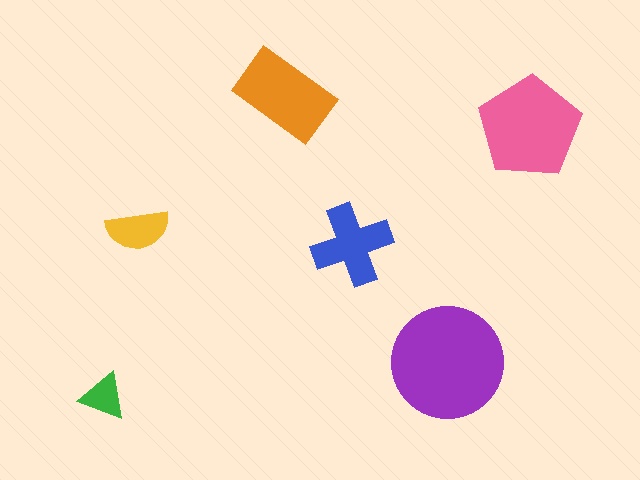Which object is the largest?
The purple circle.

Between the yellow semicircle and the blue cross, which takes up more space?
The blue cross.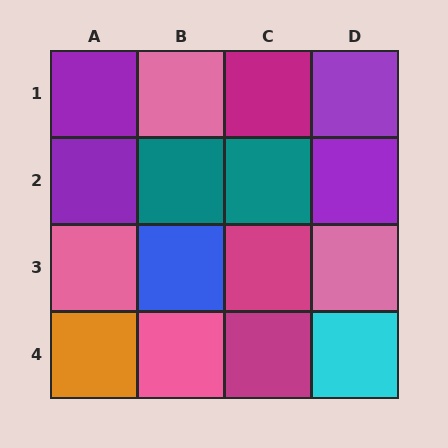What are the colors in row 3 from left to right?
Pink, blue, magenta, pink.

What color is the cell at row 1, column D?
Purple.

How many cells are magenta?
3 cells are magenta.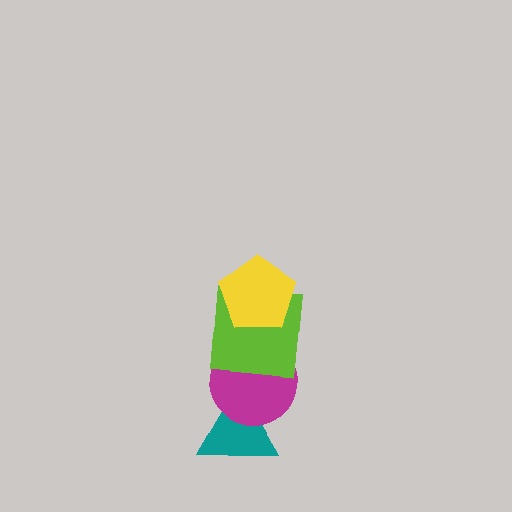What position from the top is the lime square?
The lime square is 2nd from the top.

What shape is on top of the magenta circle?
The lime square is on top of the magenta circle.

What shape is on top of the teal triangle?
The magenta circle is on top of the teal triangle.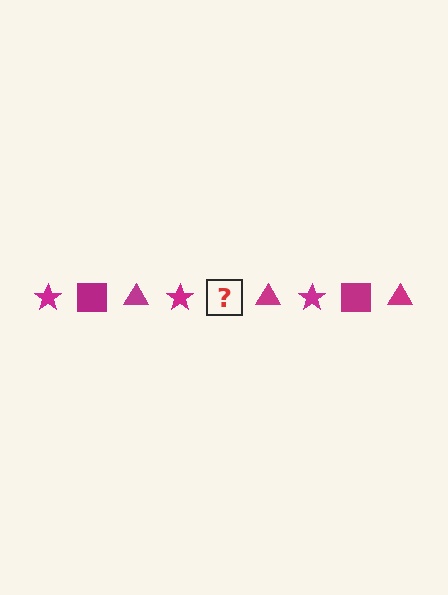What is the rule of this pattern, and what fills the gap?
The rule is that the pattern cycles through star, square, triangle shapes in magenta. The gap should be filled with a magenta square.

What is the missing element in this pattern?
The missing element is a magenta square.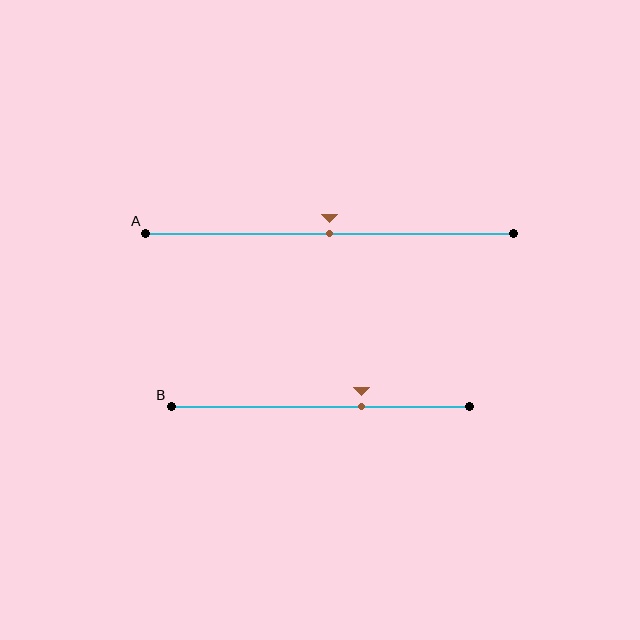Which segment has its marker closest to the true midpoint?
Segment A has its marker closest to the true midpoint.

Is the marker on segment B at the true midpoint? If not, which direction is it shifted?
No, the marker on segment B is shifted to the right by about 14% of the segment length.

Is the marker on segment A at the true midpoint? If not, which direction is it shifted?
Yes, the marker on segment A is at the true midpoint.